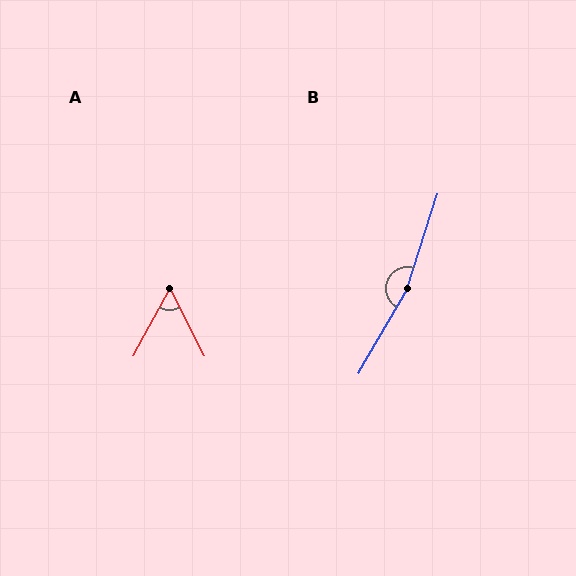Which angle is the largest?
B, at approximately 168 degrees.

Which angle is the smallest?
A, at approximately 55 degrees.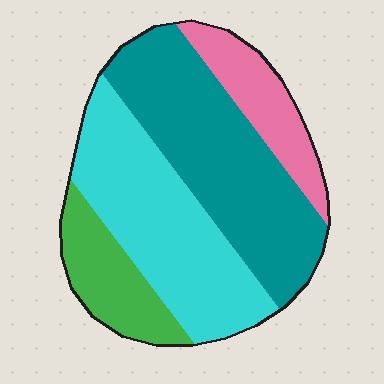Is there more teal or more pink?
Teal.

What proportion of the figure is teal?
Teal takes up about three eighths (3/8) of the figure.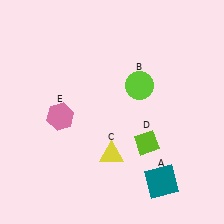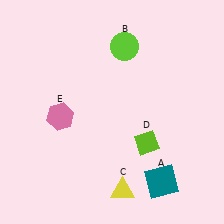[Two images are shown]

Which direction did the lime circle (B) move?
The lime circle (B) moved up.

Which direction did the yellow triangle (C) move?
The yellow triangle (C) moved down.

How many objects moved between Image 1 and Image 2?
2 objects moved between the two images.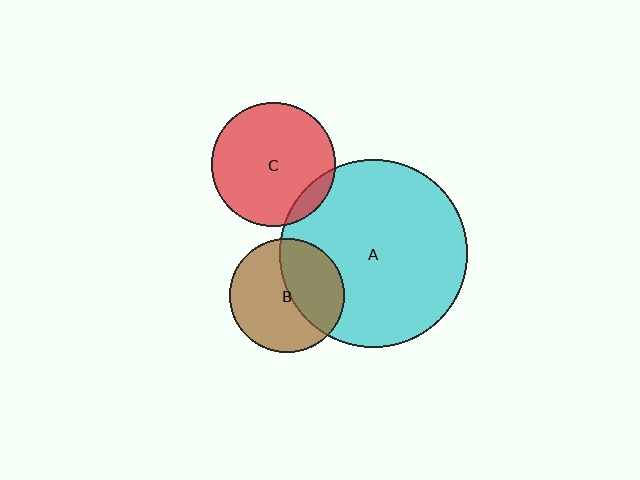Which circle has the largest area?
Circle A (cyan).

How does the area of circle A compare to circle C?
Approximately 2.3 times.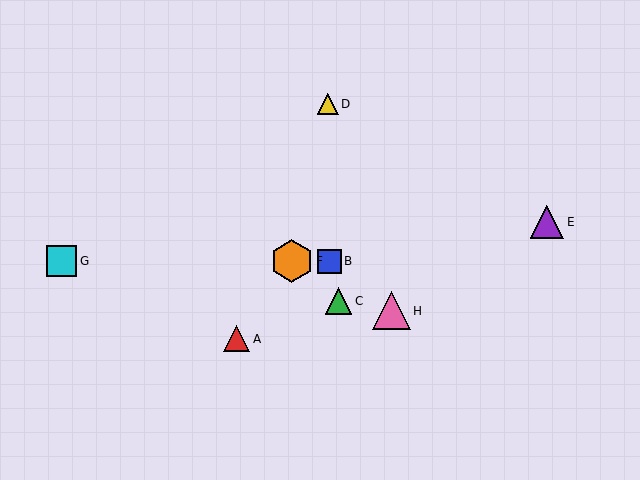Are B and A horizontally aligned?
No, B is at y≈261 and A is at y≈339.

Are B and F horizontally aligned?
Yes, both are at y≈261.